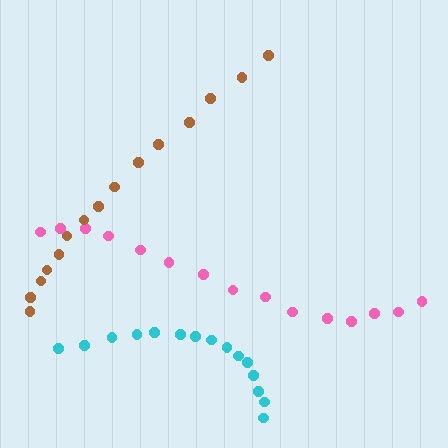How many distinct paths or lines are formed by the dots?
There are 3 distinct paths.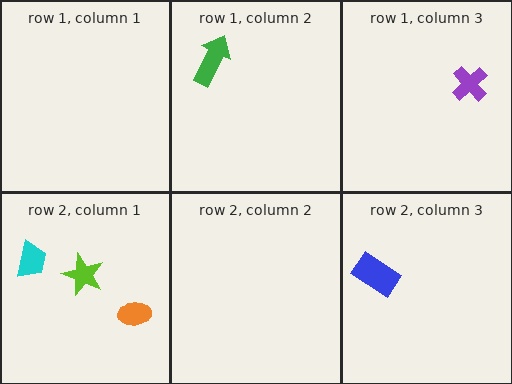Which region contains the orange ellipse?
The row 2, column 1 region.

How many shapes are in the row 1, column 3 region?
1.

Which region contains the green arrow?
The row 1, column 2 region.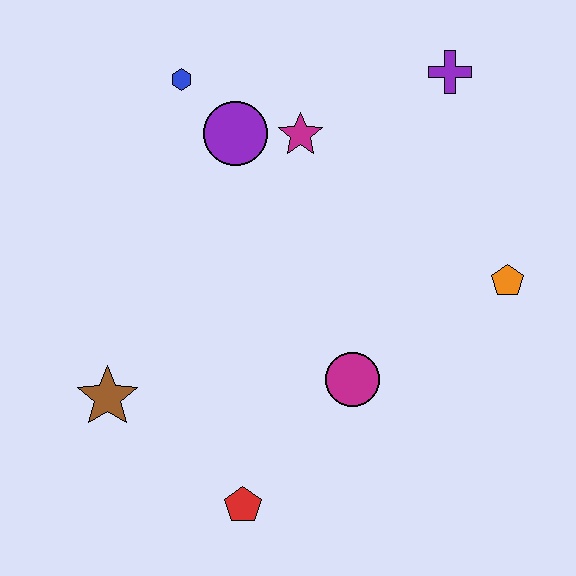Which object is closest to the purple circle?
The magenta star is closest to the purple circle.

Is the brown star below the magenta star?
Yes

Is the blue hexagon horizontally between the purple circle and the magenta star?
No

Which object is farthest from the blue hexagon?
The red pentagon is farthest from the blue hexagon.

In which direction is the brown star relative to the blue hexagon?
The brown star is below the blue hexagon.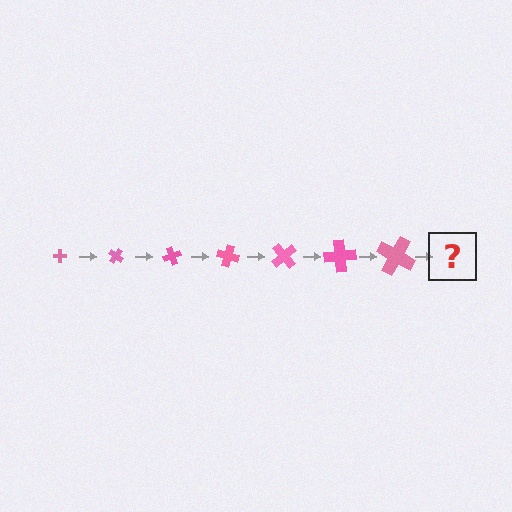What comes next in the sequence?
The next element should be a cross, larger than the previous one and rotated 245 degrees from the start.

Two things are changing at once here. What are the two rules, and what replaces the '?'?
The two rules are that the cross grows larger each step and it rotates 35 degrees each step. The '?' should be a cross, larger than the previous one and rotated 245 degrees from the start.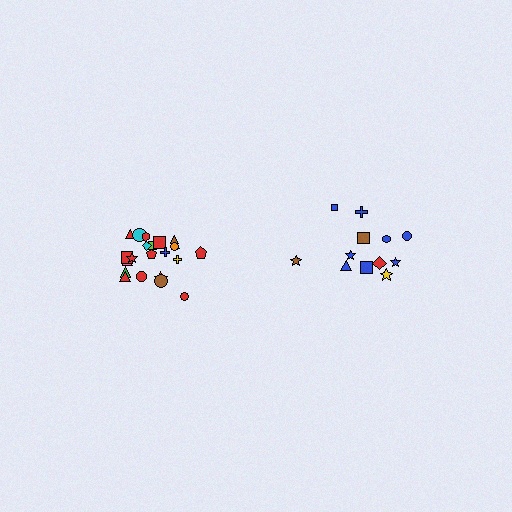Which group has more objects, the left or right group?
The left group.